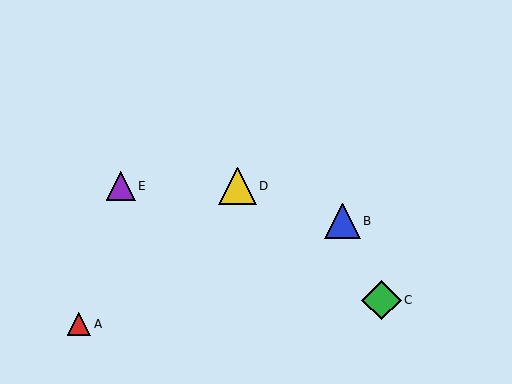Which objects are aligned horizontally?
Objects D, E are aligned horizontally.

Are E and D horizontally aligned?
Yes, both are at y≈186.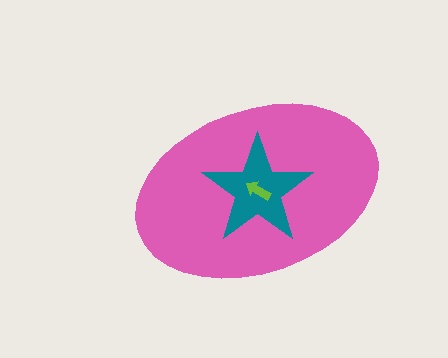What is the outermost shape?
The pink ellipse.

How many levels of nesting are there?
3.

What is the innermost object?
The lime arrow.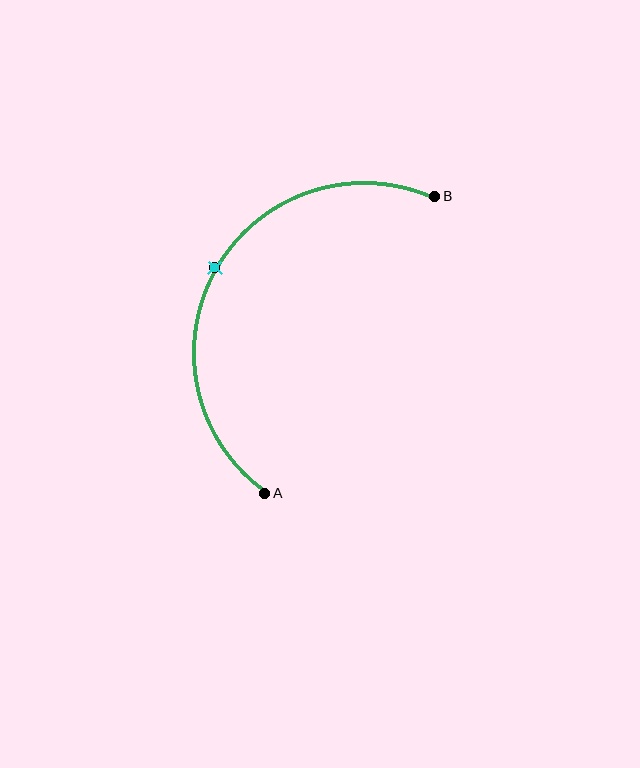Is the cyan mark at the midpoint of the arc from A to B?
Yes. The cyan mark lies on the arc at equal arc-length from both A and B — it is the arc midpoint.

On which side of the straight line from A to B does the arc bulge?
The arc bulges to the left of the straight line connecting A and B.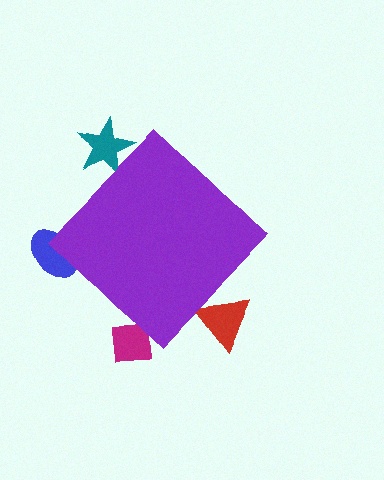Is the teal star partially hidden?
Yes, the teal star is partially hidden behind the purple diamond.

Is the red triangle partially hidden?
Yes, the red triangle is partially hidden behind the purple diamond.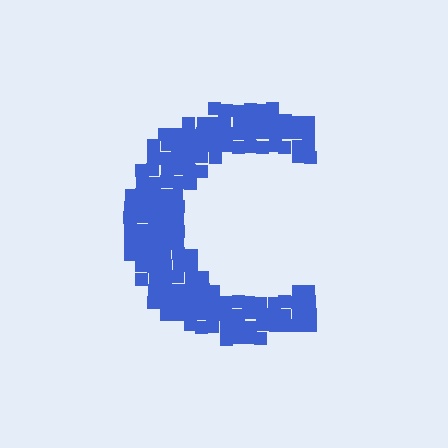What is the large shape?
The large shape is the letter C.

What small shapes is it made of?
It is made of small squares.